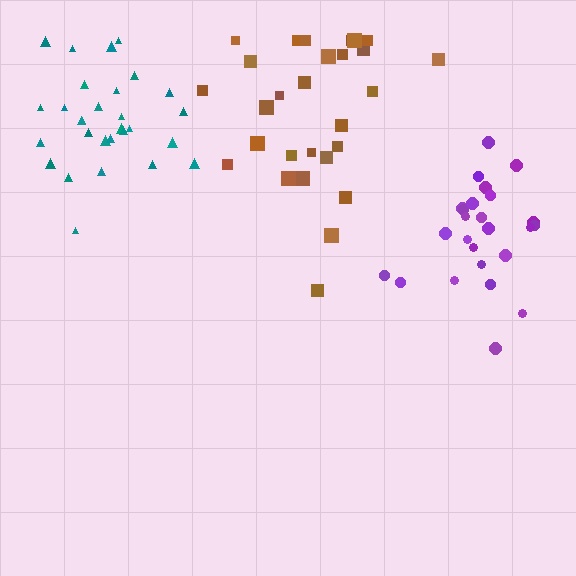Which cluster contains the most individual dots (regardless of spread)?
Teal (29).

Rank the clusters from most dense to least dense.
purple, teal, brown.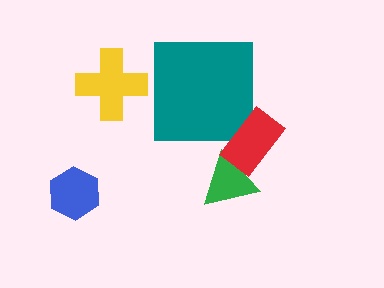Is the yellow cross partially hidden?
No, no other shape covers it.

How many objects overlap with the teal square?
1 object overlaps with the teal square.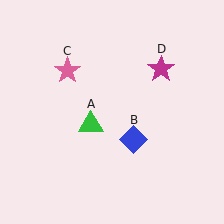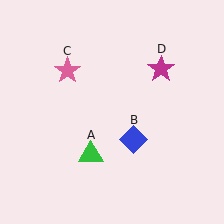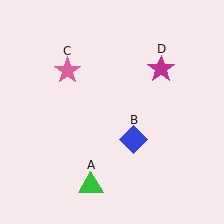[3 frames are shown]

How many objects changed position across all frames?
1 object changed position: green triangle (object A).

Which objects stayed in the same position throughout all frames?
Blue diamond (object B) and pink star (object C) and magenta star (object D) remained stationary.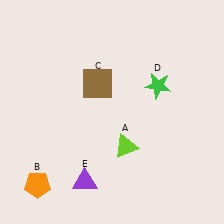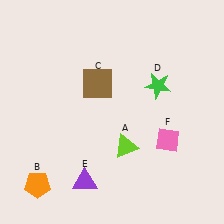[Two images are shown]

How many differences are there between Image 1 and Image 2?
There is 1 difference between the two images.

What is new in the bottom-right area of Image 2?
A pink diamond (F) was added in the bottom-right area of Image 2.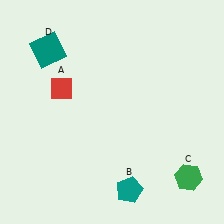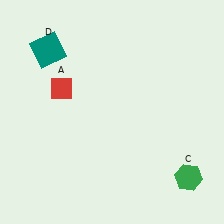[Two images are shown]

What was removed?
The teal pentagon (B) was removed in Image 2.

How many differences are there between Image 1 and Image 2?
There is 1 difference between the two images.